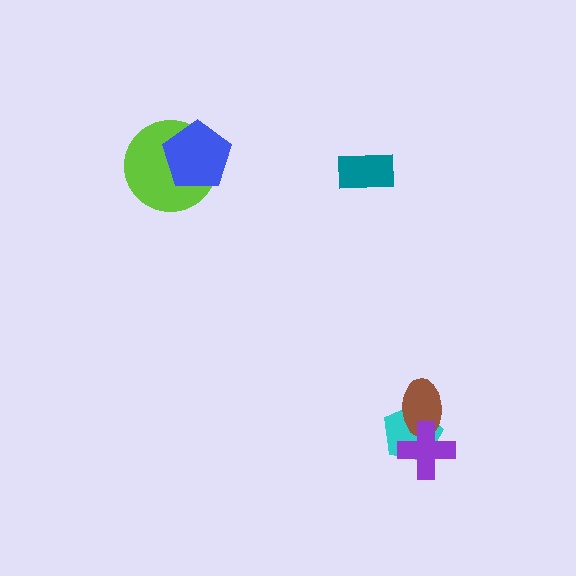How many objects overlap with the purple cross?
2 objects overlap with the purple cross.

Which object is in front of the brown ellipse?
The purple cross is in front of the brown ellipse.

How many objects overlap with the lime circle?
1 object overlaps with the lime circle.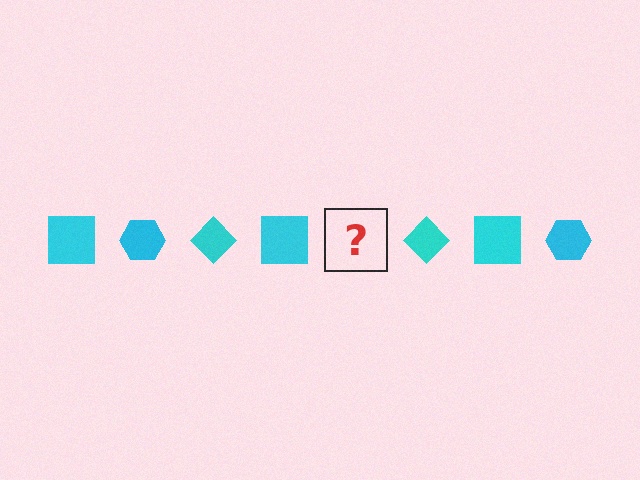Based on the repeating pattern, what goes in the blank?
The blank should be a cyan hexagon.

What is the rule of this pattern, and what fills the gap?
The rule is that the pattern cycles through square, hexagon, diamond shapes in cyan. The gap should be filled with a cyan hexagon.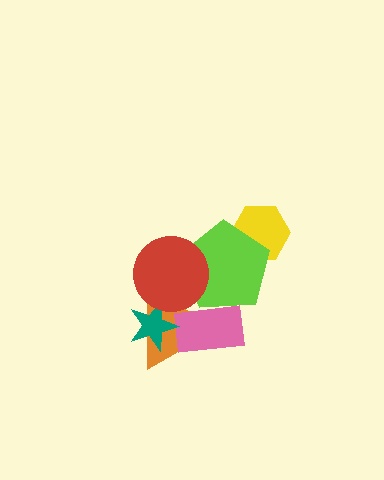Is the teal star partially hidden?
Yes, it is partially covered by another shape.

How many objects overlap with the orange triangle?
4 objects overlap with the orange triangle.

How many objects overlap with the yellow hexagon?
1 object overlaps with the yellow hexagon.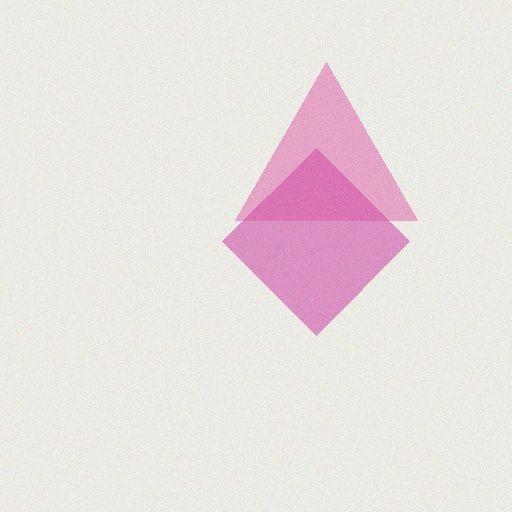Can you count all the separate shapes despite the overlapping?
Yes, there are 2 separate shapes.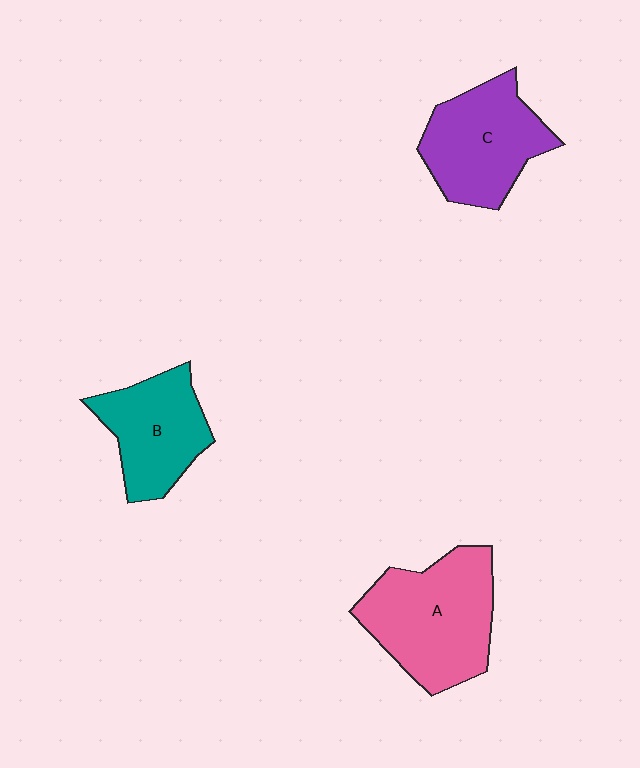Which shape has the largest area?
Shape A (pink).